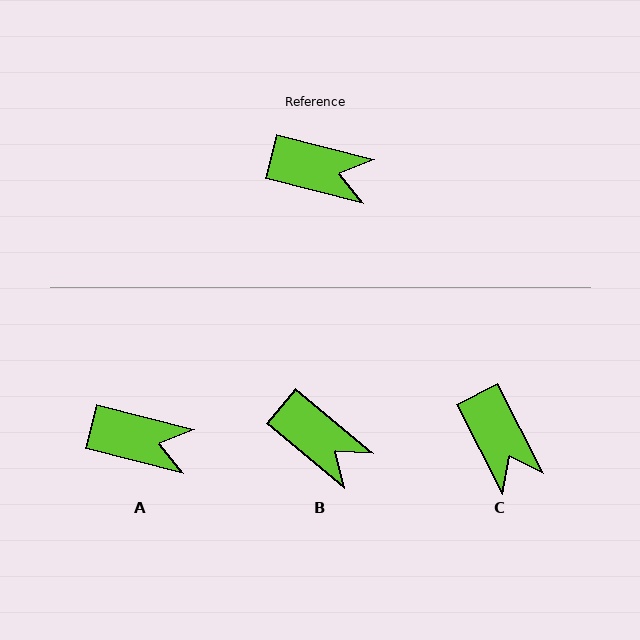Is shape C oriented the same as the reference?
No, it is off by about 48 degrees.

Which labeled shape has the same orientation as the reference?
A.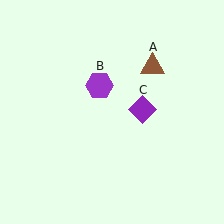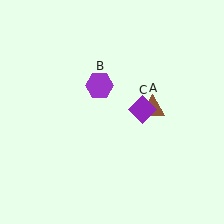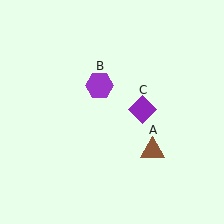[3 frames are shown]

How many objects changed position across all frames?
1 object changed position: brown triangle (object A).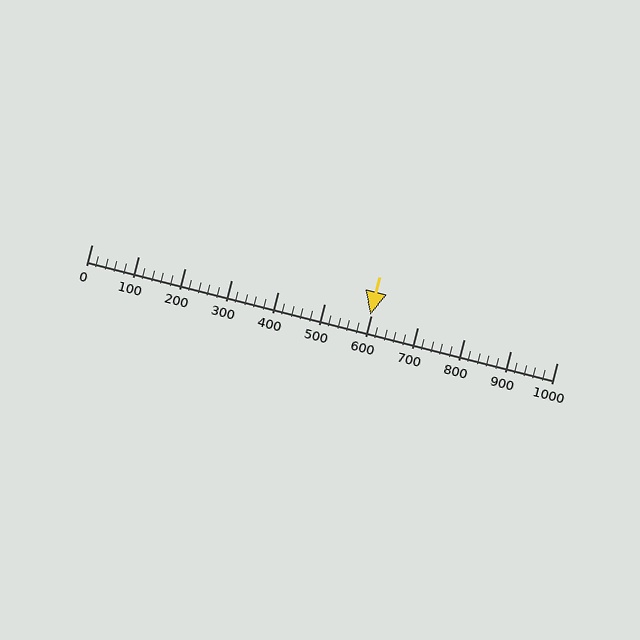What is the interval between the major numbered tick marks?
The major tick marks are spaced 100 units apart.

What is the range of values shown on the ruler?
The ruler shows values from 0 to 1000.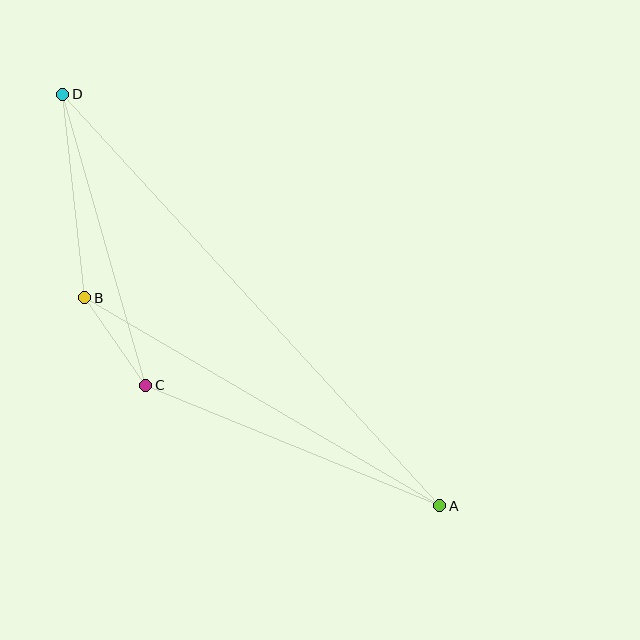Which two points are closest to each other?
Points B and C are closest to each other.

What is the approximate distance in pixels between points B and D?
The distance between B and D is approximately 205 pixels.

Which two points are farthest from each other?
Points A and D are farthest from each other.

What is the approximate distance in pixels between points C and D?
The distance between C and D is approximately 302 pixels.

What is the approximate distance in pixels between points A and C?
The distance between A and C is approximately 318 pixels.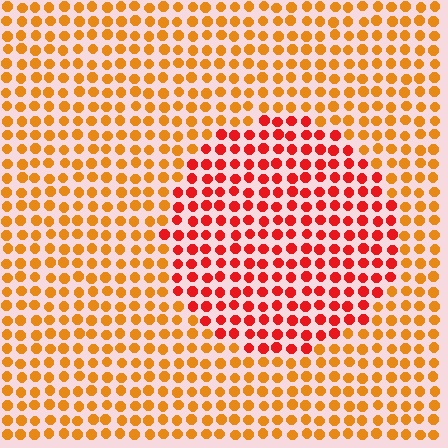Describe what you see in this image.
The image is filled with small orange elements in a uniform arrangement. A circle-shaped region is visible where the elements are tinted to a slightly different hue, forming a subtle color boundary.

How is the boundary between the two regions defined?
The boundary is defined purely by a slight shift in hue (about 35 degrees). Spacing, size, and orientation are identical on both sides.